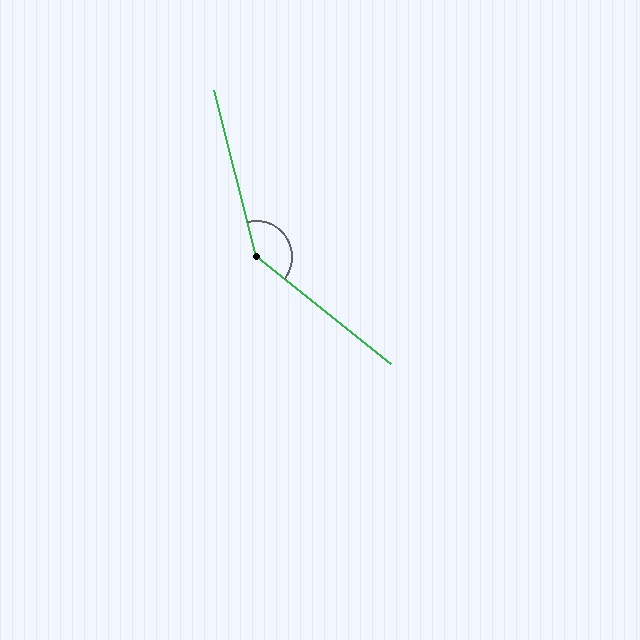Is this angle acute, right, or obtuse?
It is obtuse.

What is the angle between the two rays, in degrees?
Approximately 143 degrees.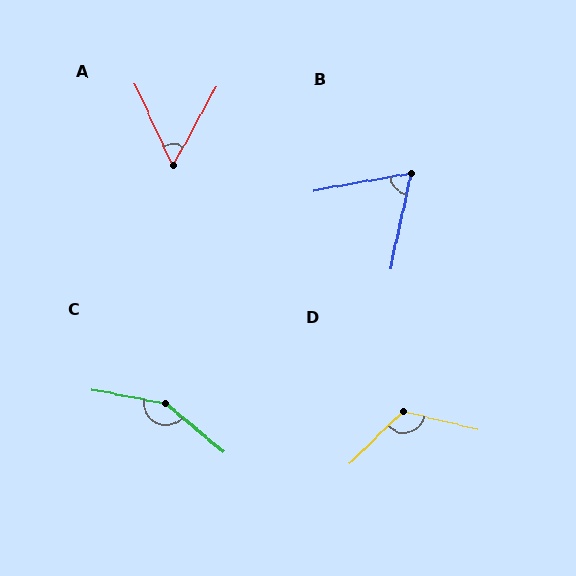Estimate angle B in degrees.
Approximately 68 degrees.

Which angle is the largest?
C, at approximately 150 degrees.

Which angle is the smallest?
A, at approximately 54 degrees.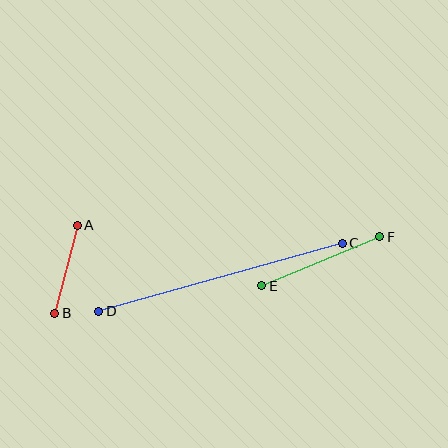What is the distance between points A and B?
The distance is approximately 91 pixels.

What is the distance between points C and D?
The distance is approximately 253 pixels.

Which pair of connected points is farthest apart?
Points C and D are farthest apart.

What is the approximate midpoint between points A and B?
The midpoint is at approximately (66, 269) pixels.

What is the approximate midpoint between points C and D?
The midpoint is at approximately (220, 277) pixels.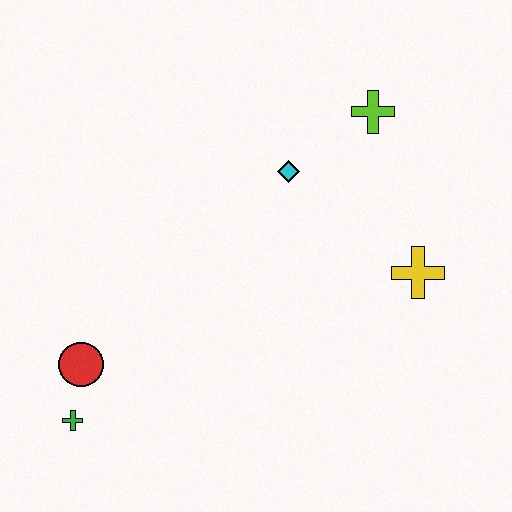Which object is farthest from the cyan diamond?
The green cross is farthest from the cyan diamond.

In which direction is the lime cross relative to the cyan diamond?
The lime cross is to the right of the cyan diamond.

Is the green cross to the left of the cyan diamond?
Yes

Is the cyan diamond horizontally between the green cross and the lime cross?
Yes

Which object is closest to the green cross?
The red circle is closest to the green cross.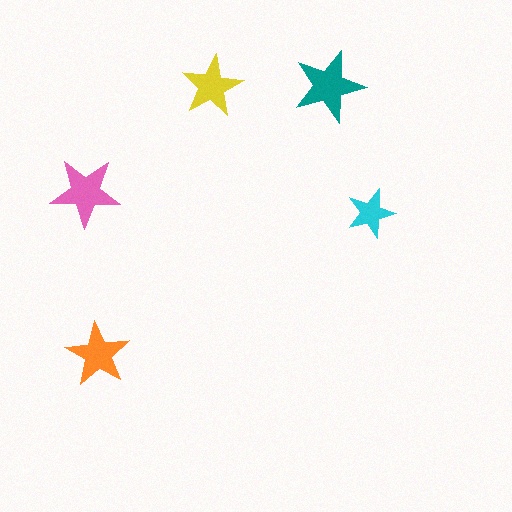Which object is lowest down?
The orange star is bottommost.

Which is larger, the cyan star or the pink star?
The pink one.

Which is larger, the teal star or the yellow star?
The teal one.